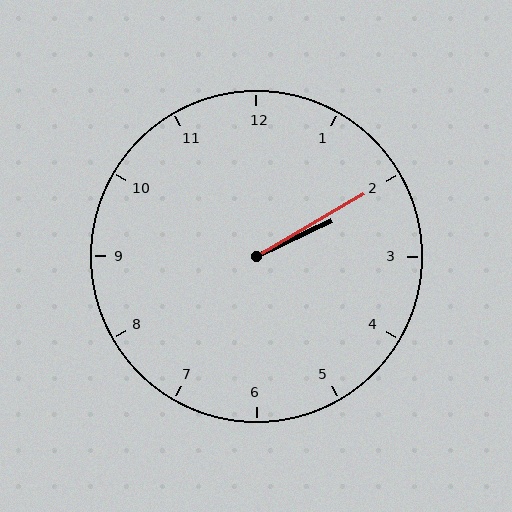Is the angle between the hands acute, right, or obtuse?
It is acute.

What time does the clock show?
2:10.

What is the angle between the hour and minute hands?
Approximately 5 degrees.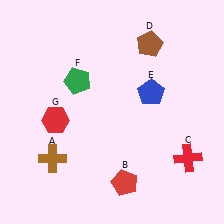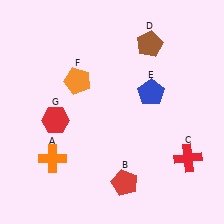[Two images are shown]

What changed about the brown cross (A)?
In Image 1, A is brown. In Image 2, it changed to orange.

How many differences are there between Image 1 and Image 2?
There are 2 differences between the two images.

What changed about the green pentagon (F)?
In Image 1, F is green. In Image 2, it changed to orange.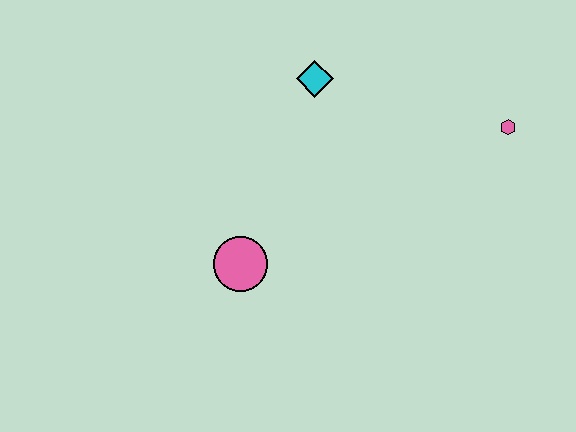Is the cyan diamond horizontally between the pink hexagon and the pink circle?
Yes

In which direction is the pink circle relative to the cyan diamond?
The pink circle is below the cyan diamond.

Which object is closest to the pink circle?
The cyan diamond is closest to the pink circle.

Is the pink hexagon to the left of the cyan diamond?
No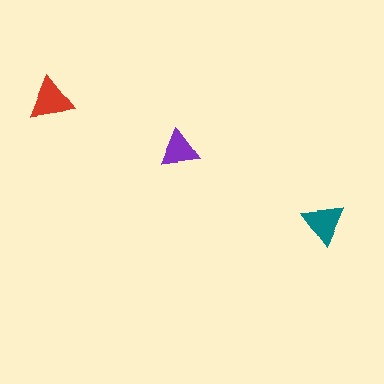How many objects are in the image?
There are 3 objects in the image.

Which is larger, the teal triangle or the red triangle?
The red one.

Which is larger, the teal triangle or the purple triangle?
The teal one.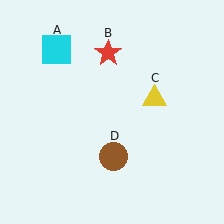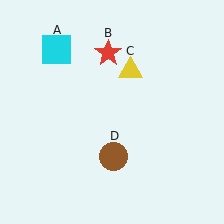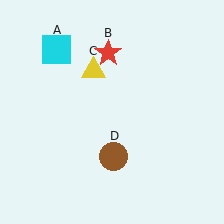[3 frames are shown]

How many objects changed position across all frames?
1 object changed position: yellow triangle (object C).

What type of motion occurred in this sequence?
The yellow triangle (object C) rotated counterclockwise around the center of the scene.